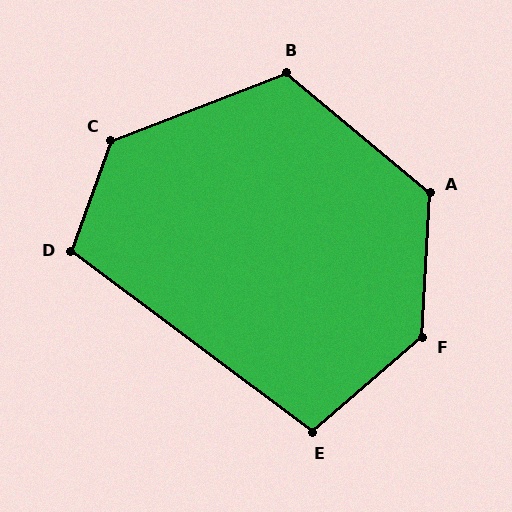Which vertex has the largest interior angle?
F, at approximately 134 degrees.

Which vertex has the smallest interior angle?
E, at approximately 102 degrees.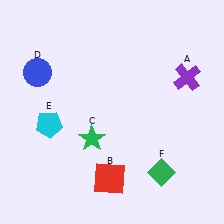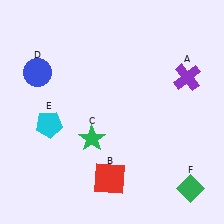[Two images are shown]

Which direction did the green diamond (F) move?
The green diamond (F) moved right.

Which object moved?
The green diamond (F) moved right.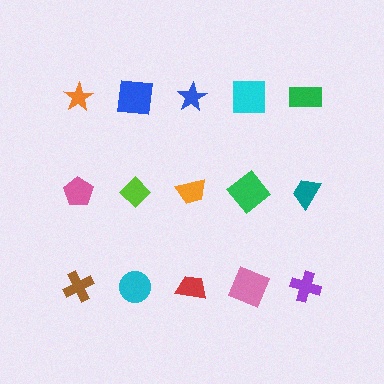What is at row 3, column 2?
A cyan circle.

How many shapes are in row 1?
5 shapes.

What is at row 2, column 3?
An orange trapezoid.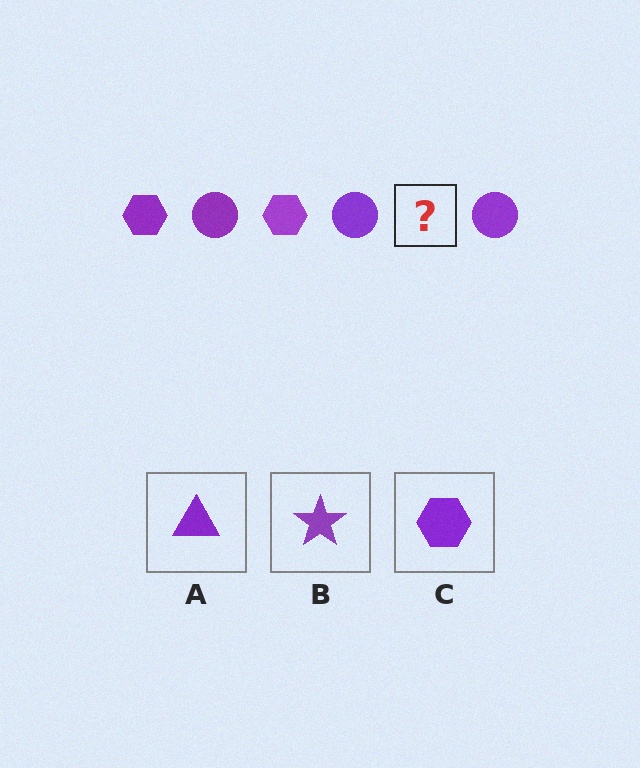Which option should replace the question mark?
Option C.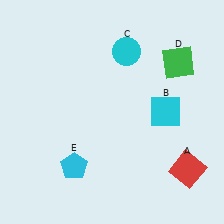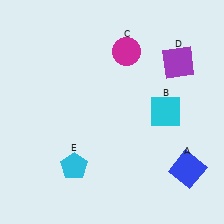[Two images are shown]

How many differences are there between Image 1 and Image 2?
There are 3 differences between the two images.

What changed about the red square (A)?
In Image 1, A is red. In Image 2, it changed to blue.